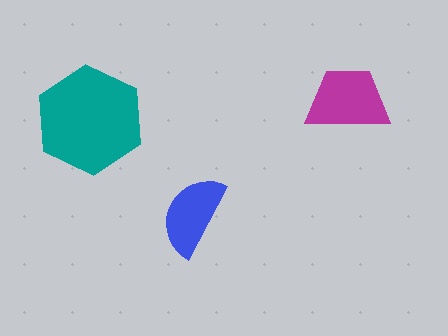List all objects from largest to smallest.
The teal hexagon, the magenta trapezoid, the blue semicircle.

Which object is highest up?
The magenta trapezoid is topmost.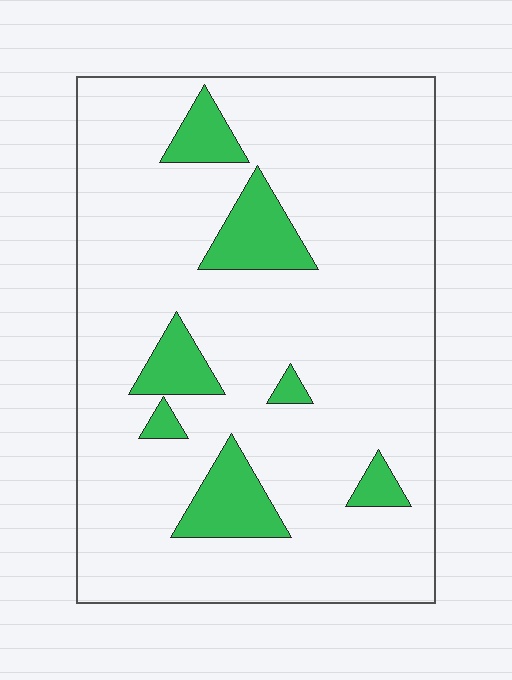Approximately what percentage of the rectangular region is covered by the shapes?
Approximately 15%.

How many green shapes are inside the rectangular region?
7.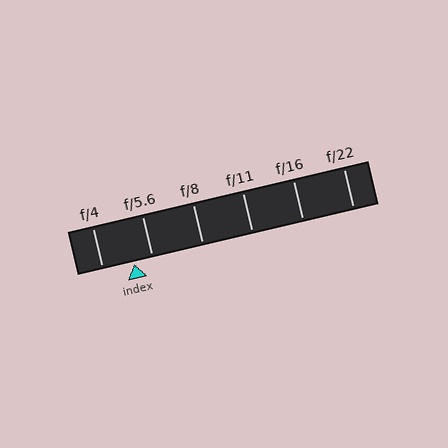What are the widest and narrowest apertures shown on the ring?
The widest aperture shown is f/4 and the narrowest is f/22.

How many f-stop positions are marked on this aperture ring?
There are 6 f-stop positions marked.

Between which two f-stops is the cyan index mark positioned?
The index mark is between f/4 and f/5.6.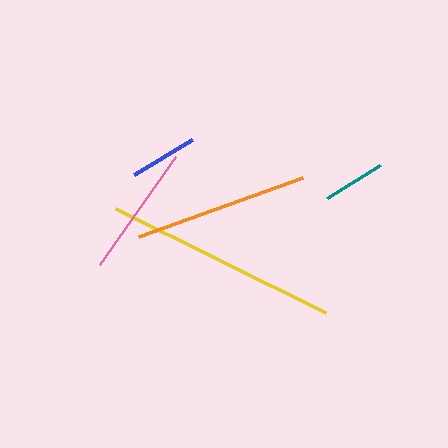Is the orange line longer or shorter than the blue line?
The orange line is longer than the blue line.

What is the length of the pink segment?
The pink segment is approximately 132 pixels long.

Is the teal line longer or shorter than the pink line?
The pink line is longer than the teal line.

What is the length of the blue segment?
The blue segment is approximately 69 pixels long.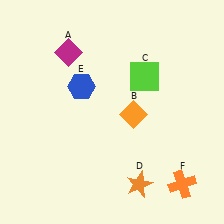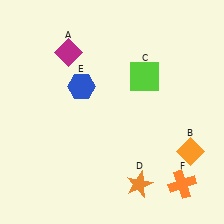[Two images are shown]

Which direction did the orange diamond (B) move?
The orange diamond (B) moved right.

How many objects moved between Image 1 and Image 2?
1 object moved between the two images.